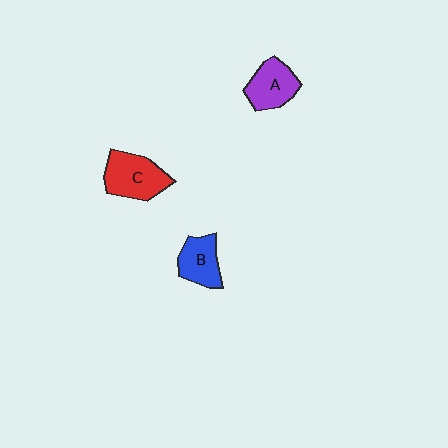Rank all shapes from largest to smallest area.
From largest to smallest: C (red), A (purple), B (blue).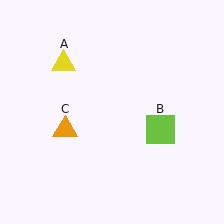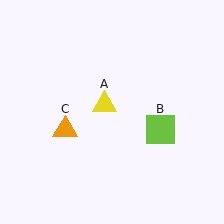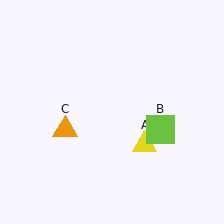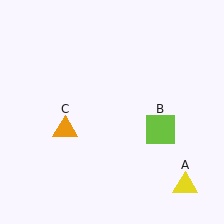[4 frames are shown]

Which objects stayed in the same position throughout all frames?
Lime square (object B) and orange triangle (object C) remained stationary.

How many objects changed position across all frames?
1 object changed position: yellow triangle (object A).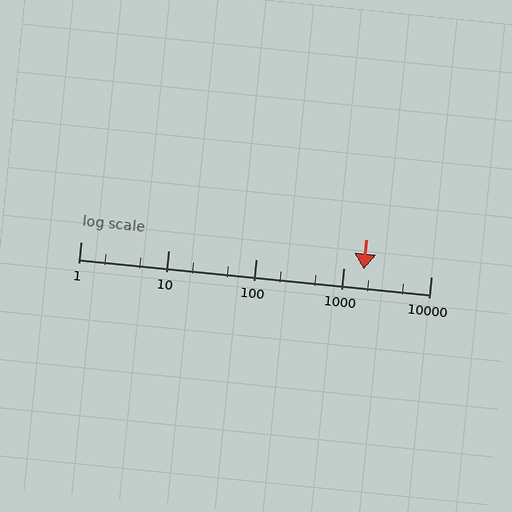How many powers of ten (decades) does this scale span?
The scale spans 4 decades, from 1 to 10000.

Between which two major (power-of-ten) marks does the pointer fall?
The pointer is between 1000 and 10000.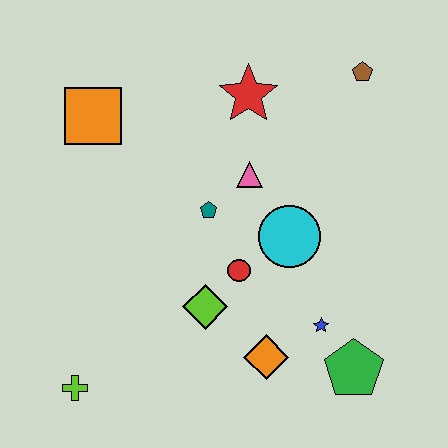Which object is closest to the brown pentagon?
The red star is closest to the brown pentagon.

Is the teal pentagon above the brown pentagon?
No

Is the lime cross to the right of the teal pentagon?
No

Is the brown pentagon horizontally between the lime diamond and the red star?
No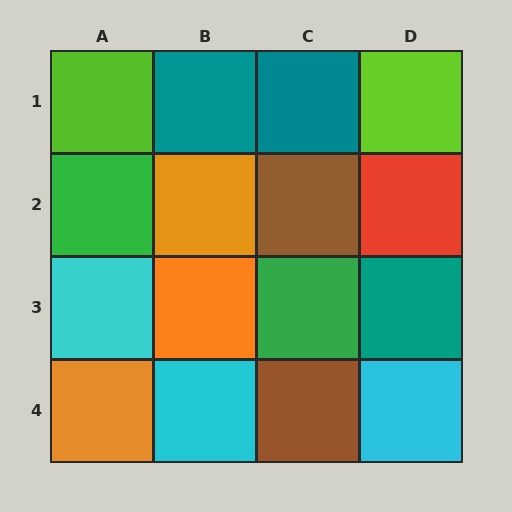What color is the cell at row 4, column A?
Orange.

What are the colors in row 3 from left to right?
Cyan, orange, green, teal.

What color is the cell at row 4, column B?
Cyan.